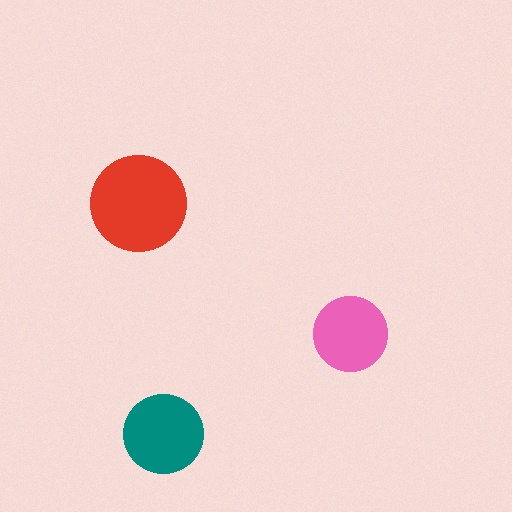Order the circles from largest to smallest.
the red one, the teal one, the pink one.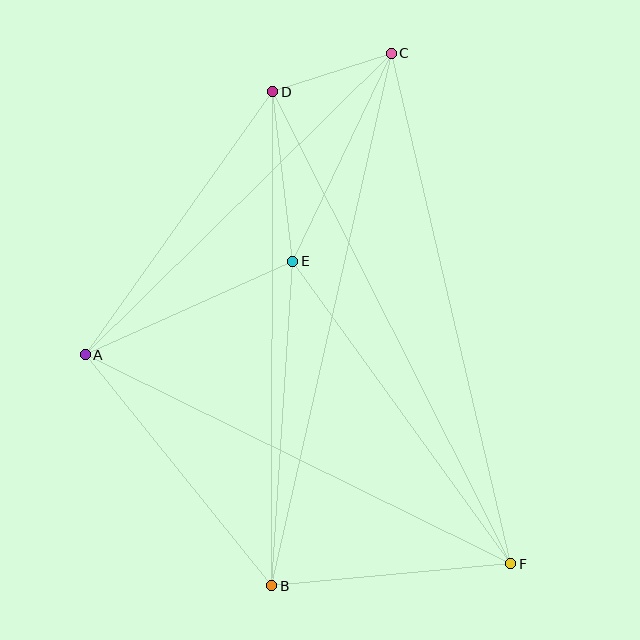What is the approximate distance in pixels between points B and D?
The distance between B and D is approximately 494 pixels.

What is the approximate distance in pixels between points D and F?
The distance between D and F is approximately 529 pixels.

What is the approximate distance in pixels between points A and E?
The distance between A and E is approximately 228 pixels.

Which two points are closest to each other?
Points C and D are closest to each other.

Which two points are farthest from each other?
Points B and C are farthest from each other.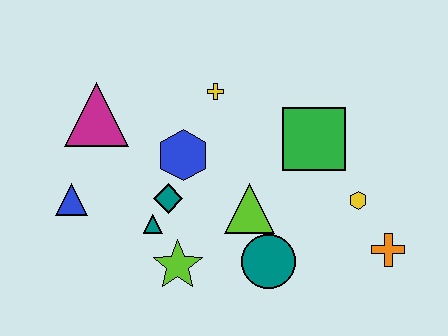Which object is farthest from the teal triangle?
The orange cross is farthest from the teal triangle.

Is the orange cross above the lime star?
Yes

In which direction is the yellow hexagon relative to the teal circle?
The yellow hexagon is to the right of the teal circle.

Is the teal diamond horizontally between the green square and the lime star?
No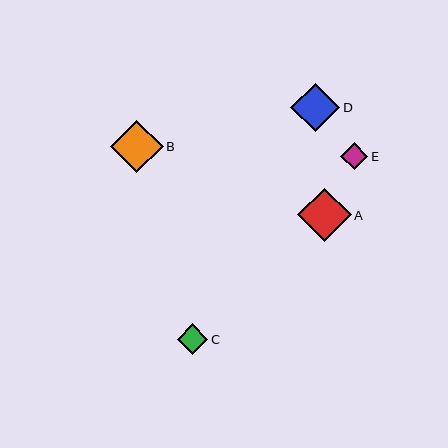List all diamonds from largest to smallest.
From largest to smallest: A, B, D, C, E.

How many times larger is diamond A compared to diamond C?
Diamond A is approximately 1.8 times the size of diamond C.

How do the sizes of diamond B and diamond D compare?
Diamond B and diamond D are approximately the same size.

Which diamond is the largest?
Diamond A is the largest with a size of approximately 54 pixels.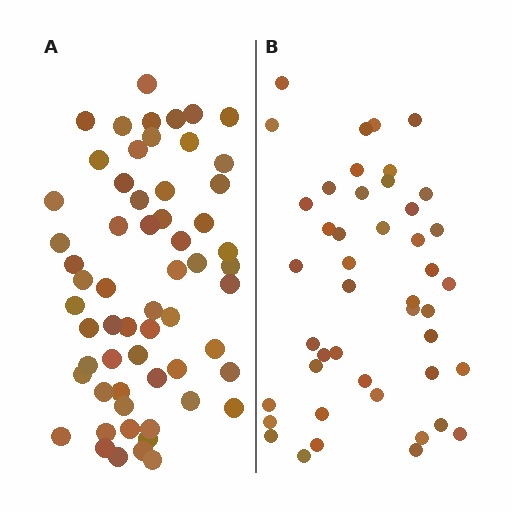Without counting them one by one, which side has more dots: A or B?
Region A (the left region) has more dots.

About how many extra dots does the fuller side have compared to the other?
Region A has approximately 15 more dots than region B.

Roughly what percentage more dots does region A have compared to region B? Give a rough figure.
About 35% more.